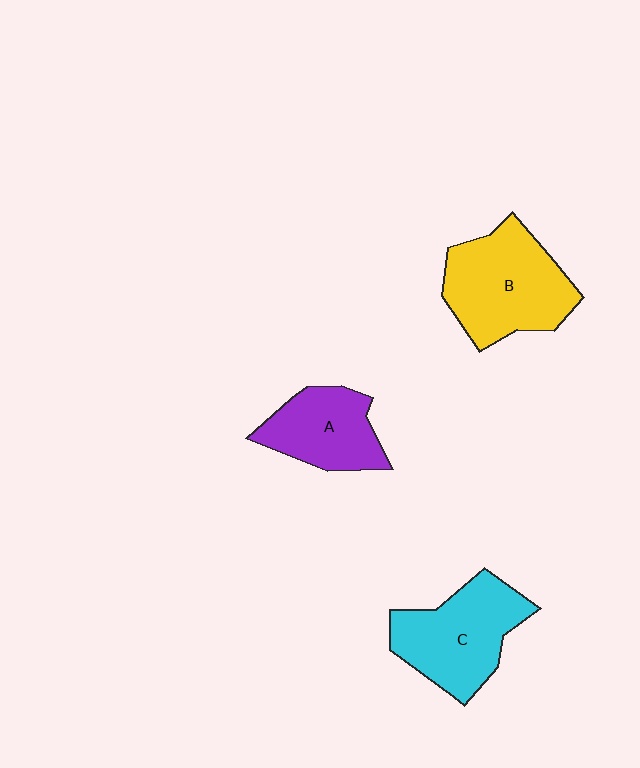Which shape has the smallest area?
Shape A (purple).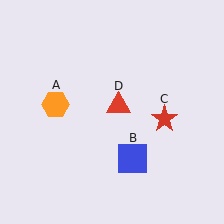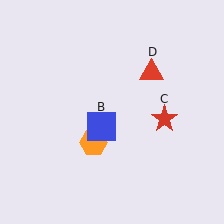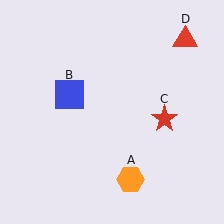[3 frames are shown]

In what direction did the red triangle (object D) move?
The red triangle (object D) moved up and to the right.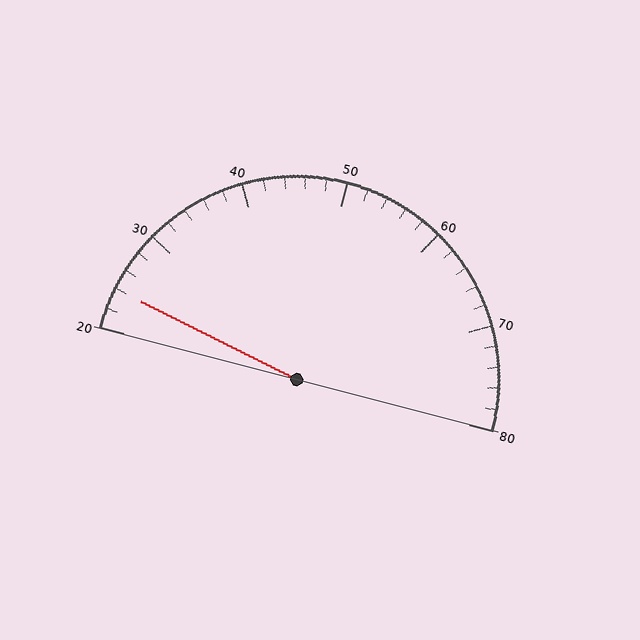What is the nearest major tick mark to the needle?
The nearest major tick mark is 20.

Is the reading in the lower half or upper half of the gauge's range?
The reading is in the lower half of the range (20 to 80).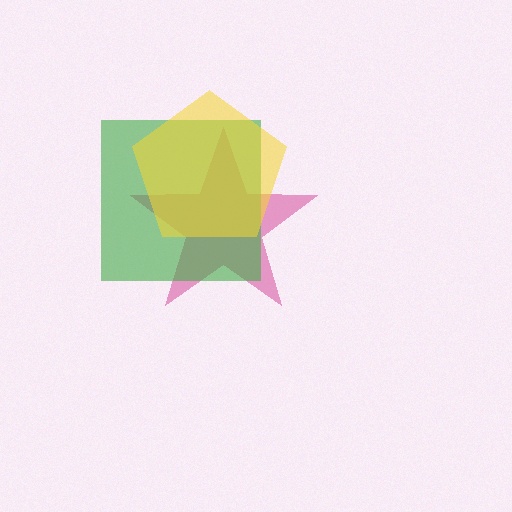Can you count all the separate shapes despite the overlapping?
Yes, there are 3 separate shapes.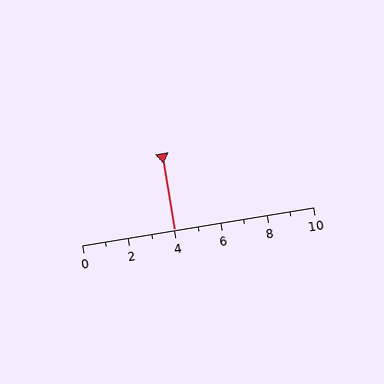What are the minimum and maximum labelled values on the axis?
The axis runs from 0 to 10.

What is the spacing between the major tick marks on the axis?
The major ticks are spaced 2 apart.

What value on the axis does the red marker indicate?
The marker indicates approximately 4.